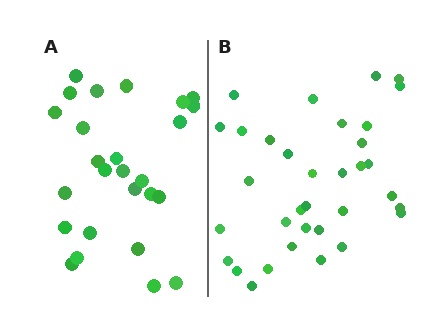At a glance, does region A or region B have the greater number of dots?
Region B (the right region) has more dots.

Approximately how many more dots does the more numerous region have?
Region B has roughly 8 or so more dots than region A.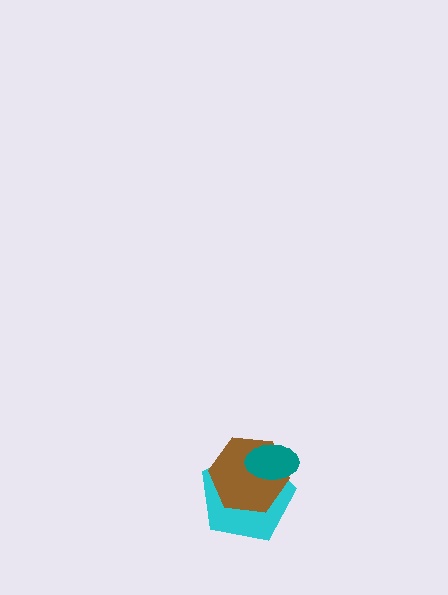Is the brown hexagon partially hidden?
Yes, it is partially covered by another shape.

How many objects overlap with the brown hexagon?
2 objects overlap with the brown hexagon.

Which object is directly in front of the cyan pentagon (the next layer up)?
The brown hexagon is directly in front of the cyan pentagon.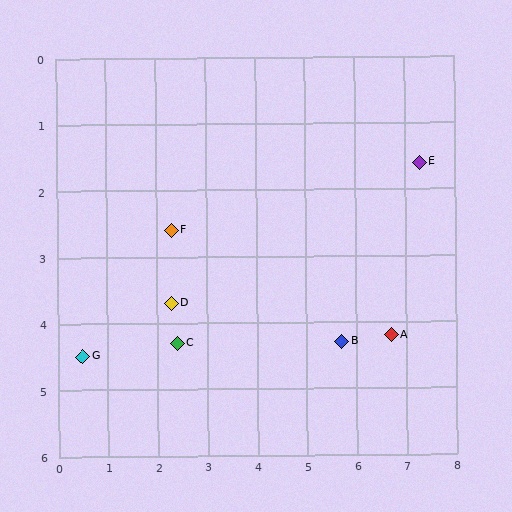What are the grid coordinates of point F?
Point F is at approximately (2.3, 2.6).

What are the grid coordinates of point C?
Point C is at approximately (2.4, 4.3).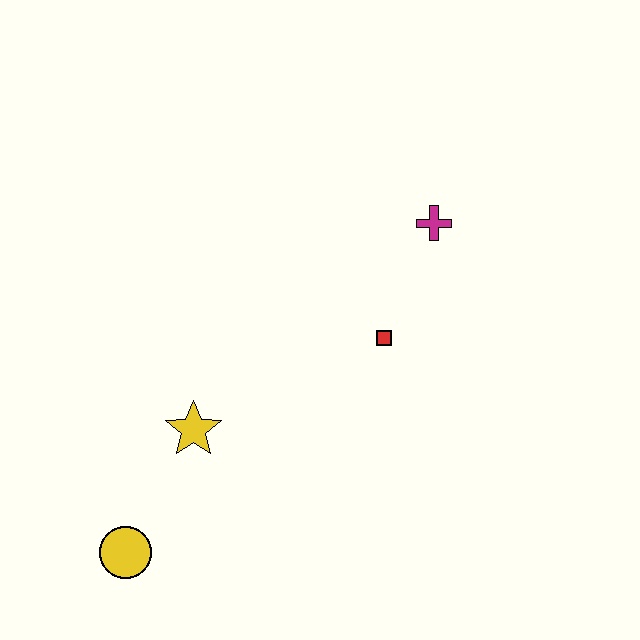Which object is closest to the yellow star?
The yellow circle is closest to the yellow star.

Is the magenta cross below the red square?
No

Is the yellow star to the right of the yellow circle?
Yes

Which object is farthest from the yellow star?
The magenta cross is farthest from the yellow star.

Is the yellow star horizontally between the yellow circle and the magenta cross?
Yes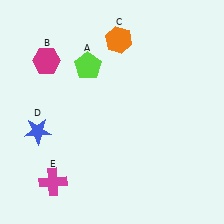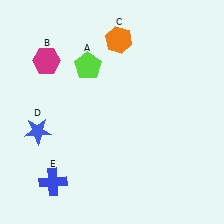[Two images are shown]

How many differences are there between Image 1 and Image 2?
There is 1 difference between the two images.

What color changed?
The cross (E) changed from magenta in Image 1 to blue in Image 2.